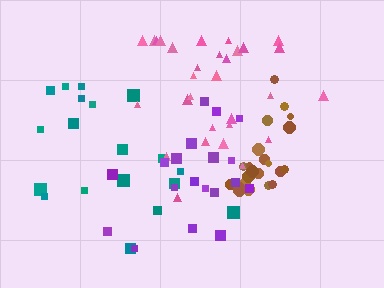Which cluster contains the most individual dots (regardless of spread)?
Pink (30).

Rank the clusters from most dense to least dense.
brown, purple, pink, teal.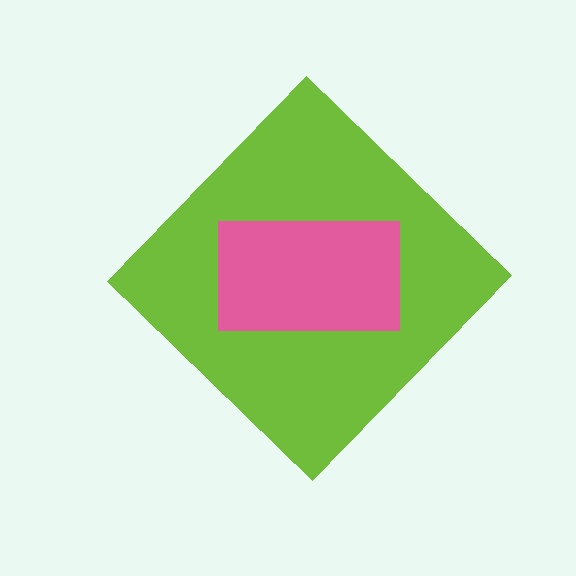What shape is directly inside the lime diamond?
The pink rectangle.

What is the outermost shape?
The lime diamond.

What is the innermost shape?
The pink rectangle.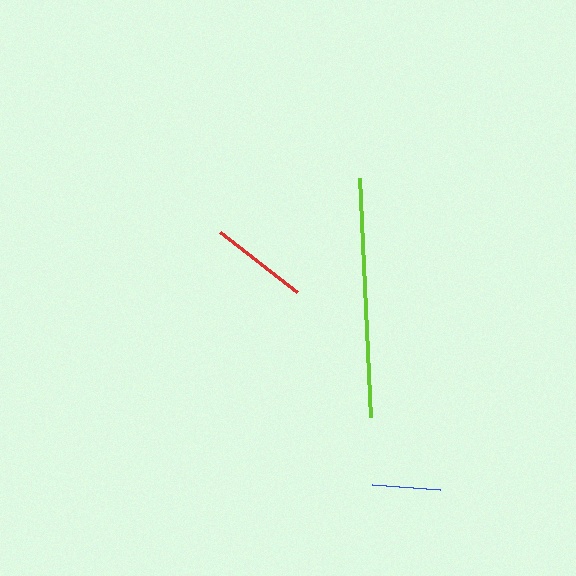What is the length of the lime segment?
The lime segment is approximately 240 pixels long.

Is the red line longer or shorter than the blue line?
The red line is longer than the blue line.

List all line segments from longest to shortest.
From longest to shortest: lime, red, blue.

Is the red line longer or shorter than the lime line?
The lime line is longer than the red line.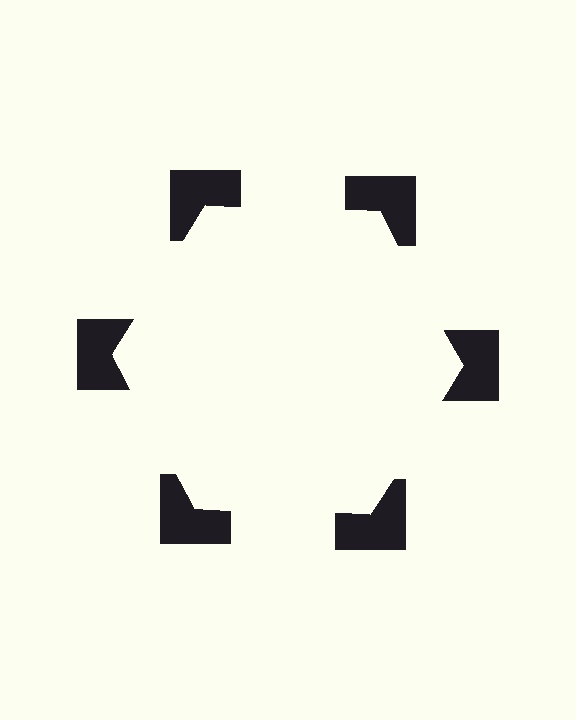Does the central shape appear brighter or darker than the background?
It typically appears slightly brighter than the background, even though no actual brightness change is drawn.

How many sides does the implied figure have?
6 sides.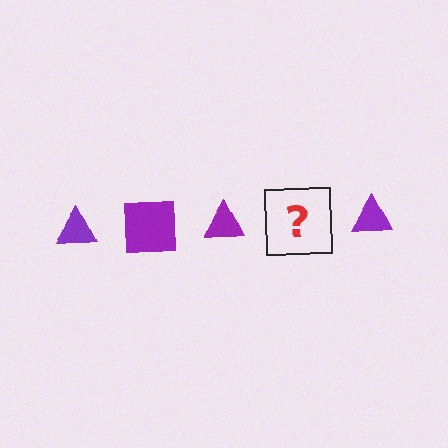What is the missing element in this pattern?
The missing element is a purple square.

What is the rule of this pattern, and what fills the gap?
The rule is that the pattern cycles through triangle, square shapes in purple. The gap should be filled with a purple square.